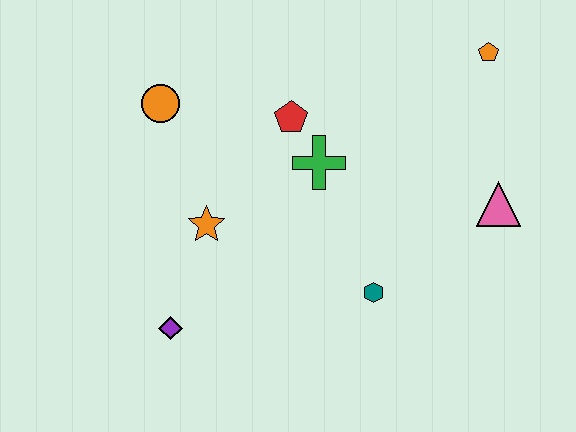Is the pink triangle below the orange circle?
Yes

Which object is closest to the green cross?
The red pentagon is closest to the green cross.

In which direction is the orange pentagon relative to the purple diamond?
The orange pentagon is to the right of the purple diamond.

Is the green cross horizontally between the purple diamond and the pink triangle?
Yes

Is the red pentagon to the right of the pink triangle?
No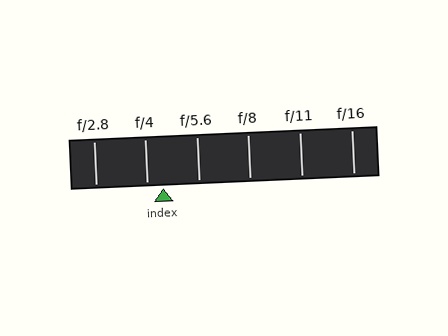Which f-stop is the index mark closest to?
The index mark is closest to f/4.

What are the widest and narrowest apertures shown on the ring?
The widest aperture shown is f/2.8 and the narrowest is f/16.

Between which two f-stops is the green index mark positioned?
The index mark is between f/4 and f/5.6.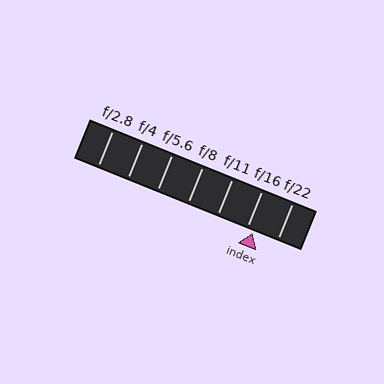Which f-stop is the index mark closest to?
The index mark is closest to f/16.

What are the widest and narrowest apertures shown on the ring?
The widest aperture shown is f/2.8 and the narrowest is f/22.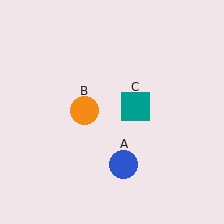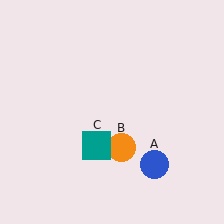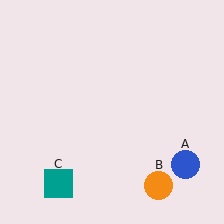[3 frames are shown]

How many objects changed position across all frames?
3 objects changed position: blue circle (object A), orange circle (object B), teal square (object C).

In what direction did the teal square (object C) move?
The teal square (object C) moved down and to the left.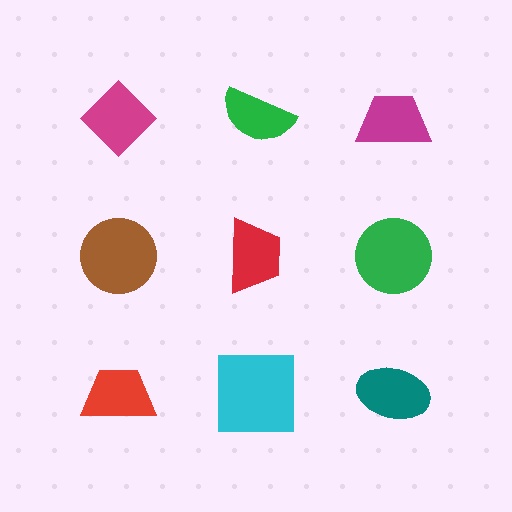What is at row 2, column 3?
A green circle.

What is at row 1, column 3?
A magenta trapezoid.